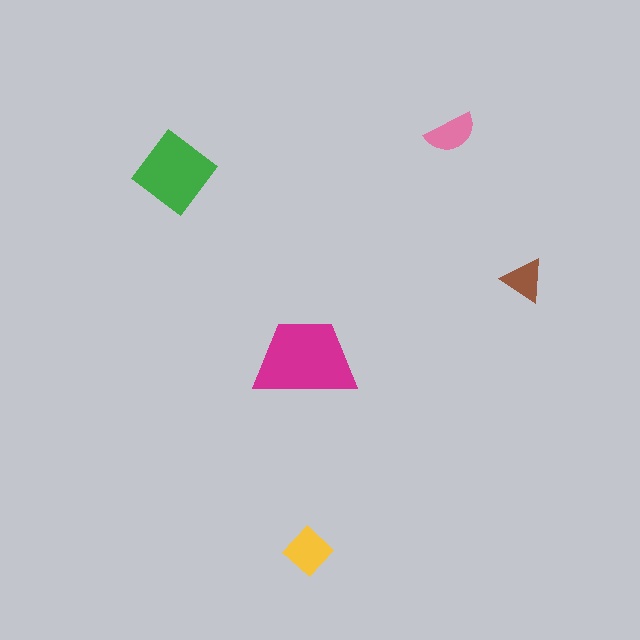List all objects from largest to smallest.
The magenta trapezoid, the green diamond, the yellow diamond, the pink semicircle, the brown triangle.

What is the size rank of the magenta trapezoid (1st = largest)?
1st.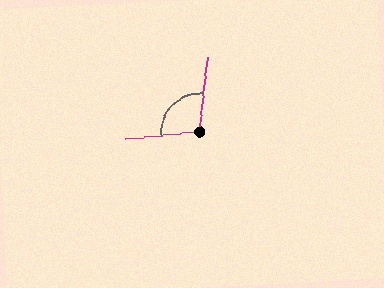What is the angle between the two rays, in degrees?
Approximately 102 degrees.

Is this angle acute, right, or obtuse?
It is obtuse.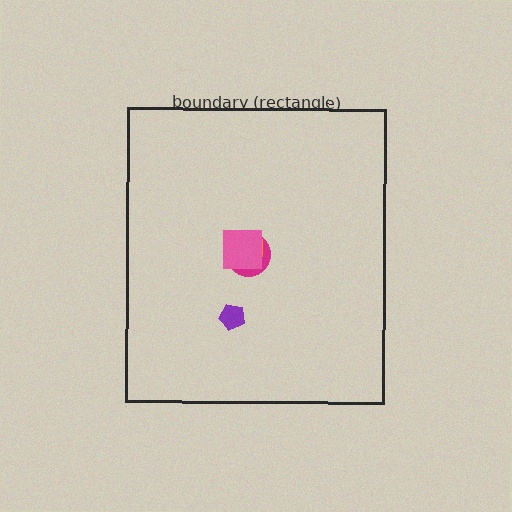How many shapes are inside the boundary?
4 inside, 0 outside.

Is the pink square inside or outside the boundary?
Inside.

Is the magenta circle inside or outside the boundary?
Inside.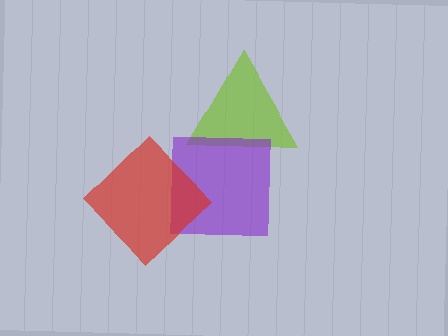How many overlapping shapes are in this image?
There are 3 overlapping shapes in the image.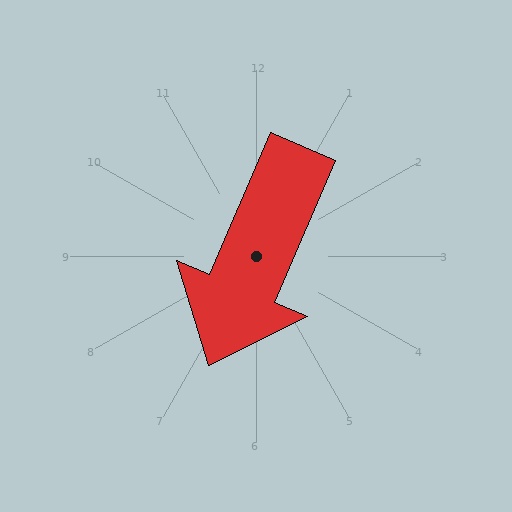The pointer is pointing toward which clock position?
Roughly 7 o'clock.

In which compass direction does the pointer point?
Southwest.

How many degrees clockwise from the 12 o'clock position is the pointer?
Approximately 203 degrees.